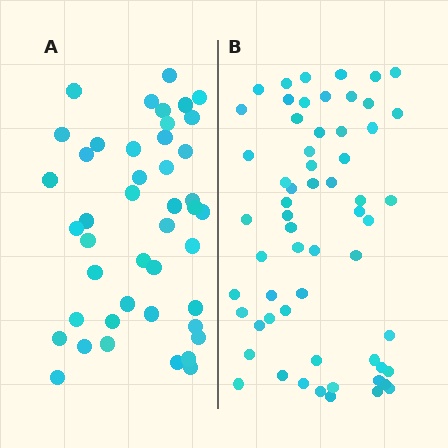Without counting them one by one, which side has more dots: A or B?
Region B (the right region) has more dots.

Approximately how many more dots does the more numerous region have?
Region B has approximately 15 more dots than region A.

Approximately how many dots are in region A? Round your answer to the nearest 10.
About 40 dots. (The exact count is 44, which rounds to 40.)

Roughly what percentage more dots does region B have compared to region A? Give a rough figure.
About 35% more.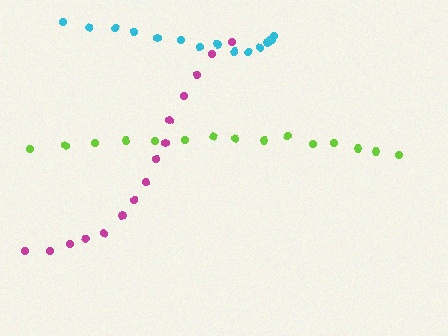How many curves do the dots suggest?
There are 3 distinct paths.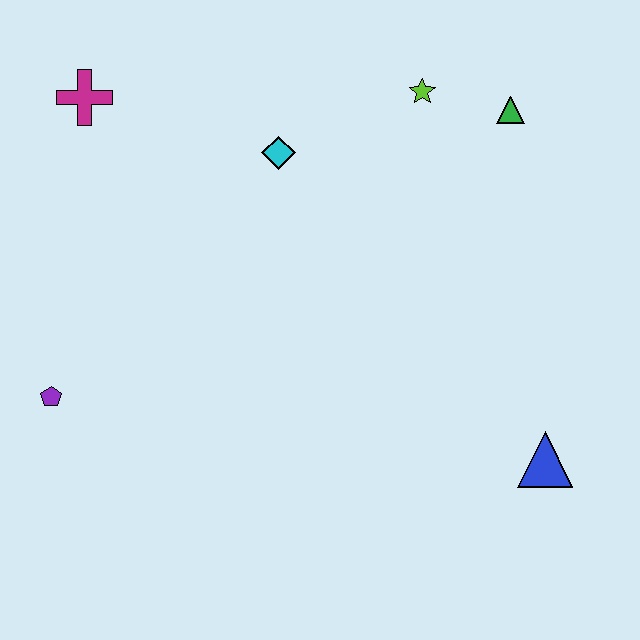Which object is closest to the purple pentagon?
The magenta cross is closest to the purple pentagon.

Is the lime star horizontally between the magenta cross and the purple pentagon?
No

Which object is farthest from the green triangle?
The purple pentagon is farthest from the green triangle.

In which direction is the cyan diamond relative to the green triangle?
The cyan diamond is to the left of the green triangle.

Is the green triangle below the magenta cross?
Yes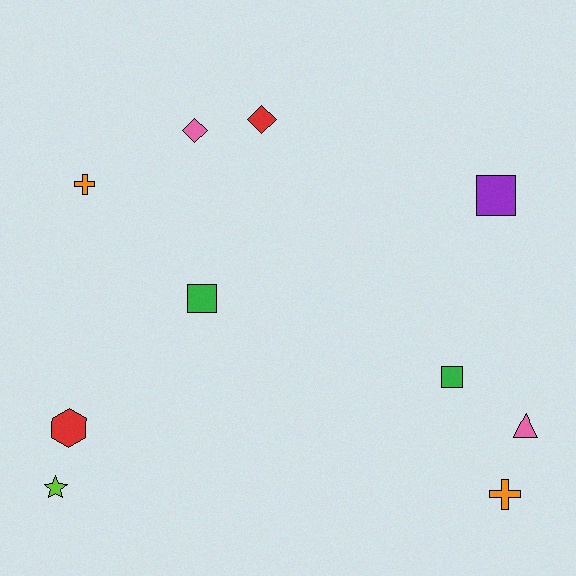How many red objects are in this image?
There are 2 red objects.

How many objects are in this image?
There are 10 objects.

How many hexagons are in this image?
There is 1 hexagon.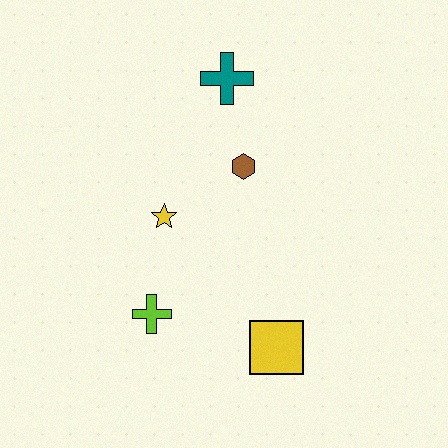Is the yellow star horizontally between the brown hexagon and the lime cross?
Yes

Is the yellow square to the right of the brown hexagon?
Yes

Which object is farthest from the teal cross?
The yellow square is farthest from the teal cross.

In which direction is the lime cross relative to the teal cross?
The lime cross is below the teal cross.